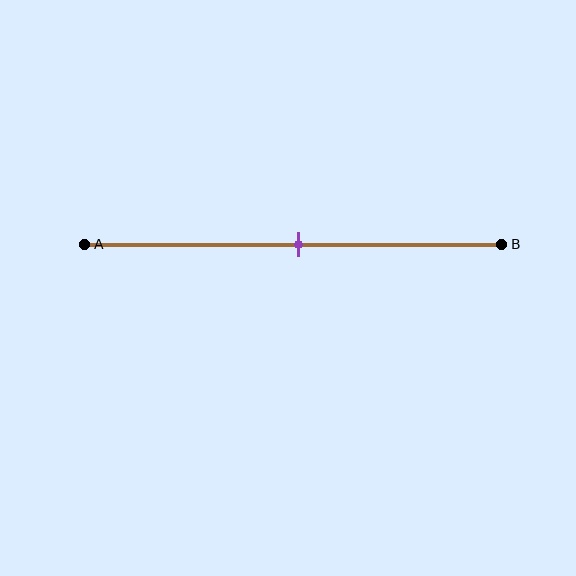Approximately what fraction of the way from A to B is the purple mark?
The purple mark is approximately 50% of the way from A to B.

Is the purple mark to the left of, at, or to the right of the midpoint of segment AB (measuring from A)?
The purple mark is approximately at the midpoint of segment AB.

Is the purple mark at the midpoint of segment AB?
Yes, the mark is approximately at the midpoint.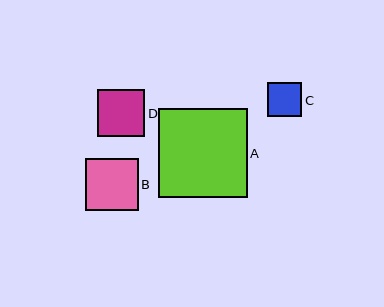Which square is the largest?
Square A is the largest with a size of approximately 89 pixels.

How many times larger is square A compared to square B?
Square A is approximately 1.7 times the size of square B.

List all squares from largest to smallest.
From largest to smallest: A, B, D, C.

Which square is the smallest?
Square C is the smallest with a size of approximately 34 pixels.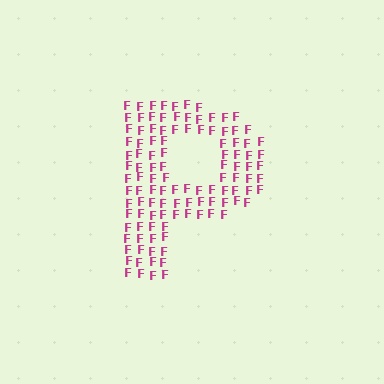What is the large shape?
The large shape is the letter P.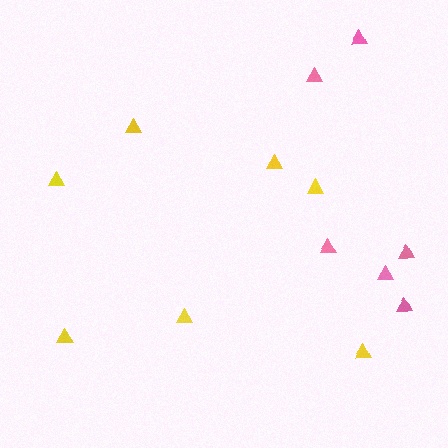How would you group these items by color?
There are 2 groups: one group of yellow triangles (7) and one group of pink triangles (6).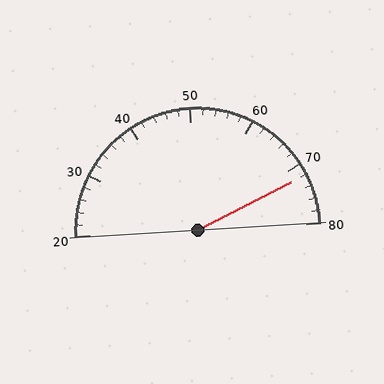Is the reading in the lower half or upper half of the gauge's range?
The reading is in the upper half of the range (20 to 80).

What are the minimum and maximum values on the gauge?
The gauge ranges from 20 to 80.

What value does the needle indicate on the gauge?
The needle indicates approximately 72.